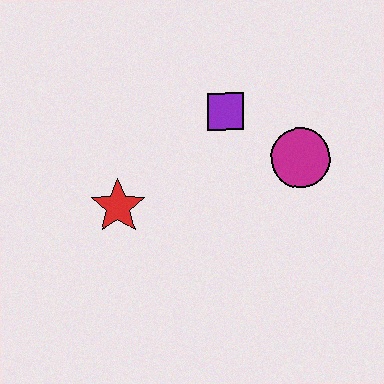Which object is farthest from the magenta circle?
The red star is farthest from the magenta circle.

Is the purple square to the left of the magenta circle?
Yes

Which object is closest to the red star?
The purple square is closest to the red star.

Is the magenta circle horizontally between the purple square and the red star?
No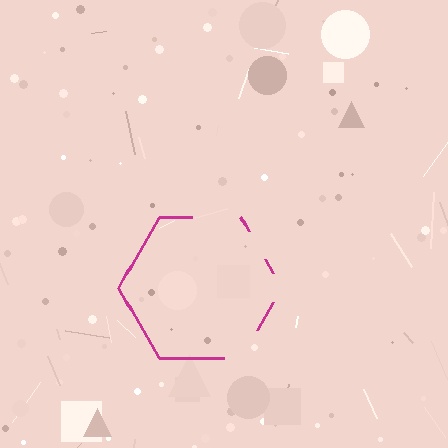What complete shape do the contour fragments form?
The contour fragments form a hexagon.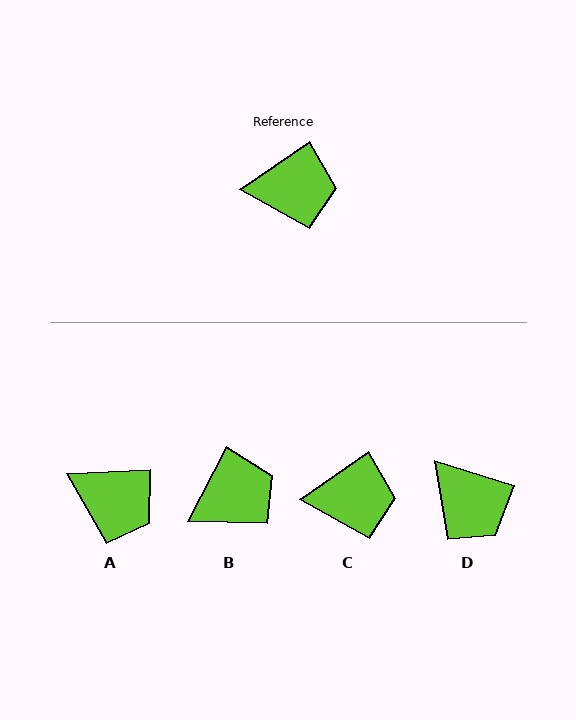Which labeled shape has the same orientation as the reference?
C.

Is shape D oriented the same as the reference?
No, it is off by about 51 degrees.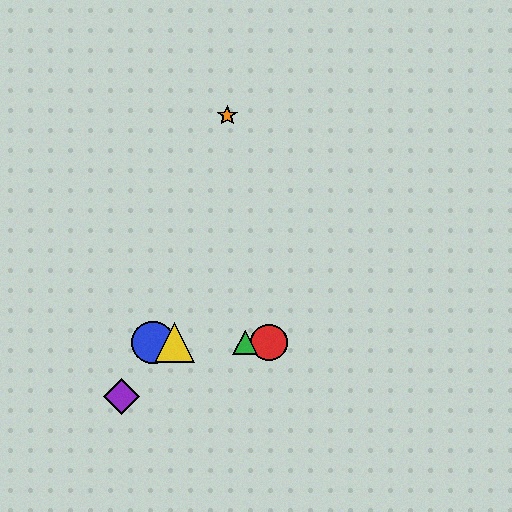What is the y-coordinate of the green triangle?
The green triangle is at y≈342.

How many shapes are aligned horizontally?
4 shapes (the red circle, the blue circle, the green triangle, the yellow triangle) are aligned horizontally.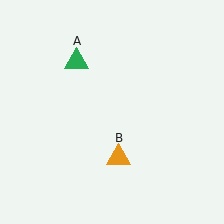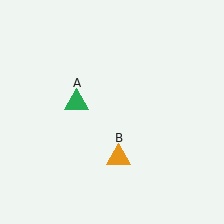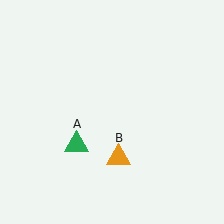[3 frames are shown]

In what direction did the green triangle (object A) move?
The green triangle (object A) moved down.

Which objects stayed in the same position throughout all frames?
Orange triangle (object B) remained stationary.